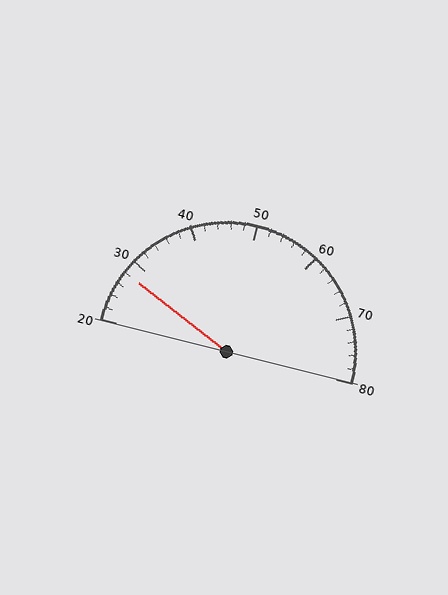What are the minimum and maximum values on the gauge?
The gauge ranges from 20 to 80.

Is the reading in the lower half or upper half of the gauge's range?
The reading is in the lower half of the range (20 to 80).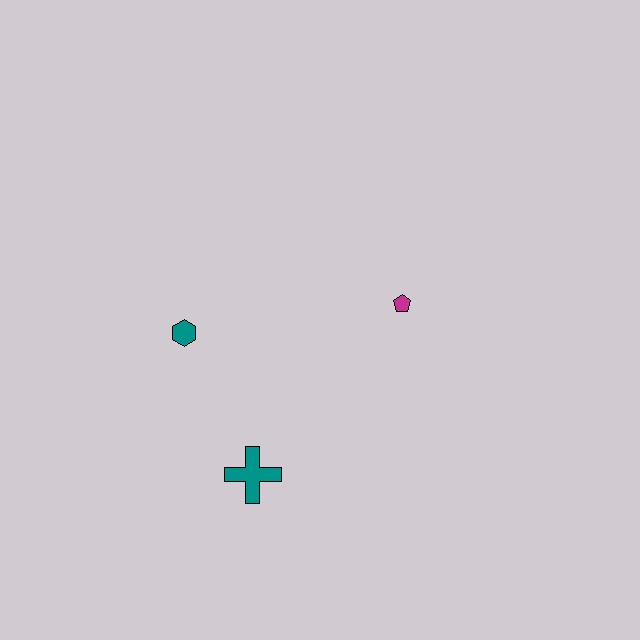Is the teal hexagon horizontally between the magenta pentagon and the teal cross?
No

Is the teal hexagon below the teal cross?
No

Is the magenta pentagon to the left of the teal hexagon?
No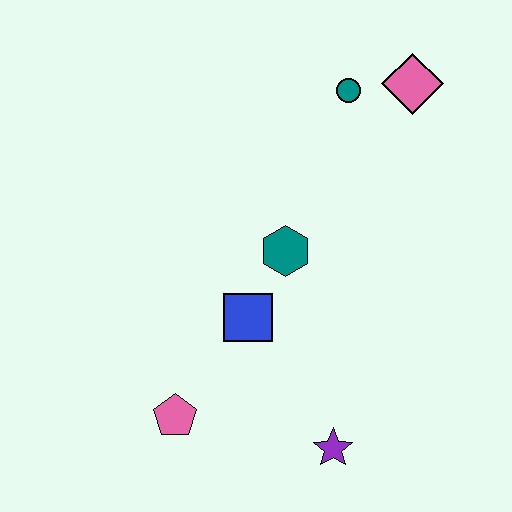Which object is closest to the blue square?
The teal hexagon is closest to the blue square.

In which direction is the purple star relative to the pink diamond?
The purple star is below the pink diamond.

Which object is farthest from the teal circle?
The pink pentagon is farthest from the teal circle.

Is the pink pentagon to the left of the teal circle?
Yes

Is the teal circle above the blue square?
Yes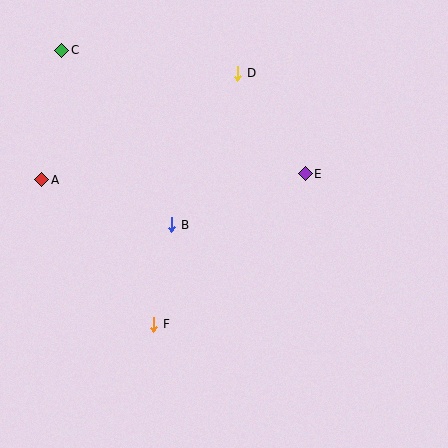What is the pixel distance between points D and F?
The distance between D and F is 265 pixels.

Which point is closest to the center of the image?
Point B at (172, 225) is closest to the center.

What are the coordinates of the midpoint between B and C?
The midpoint between B and C is at (117, 138).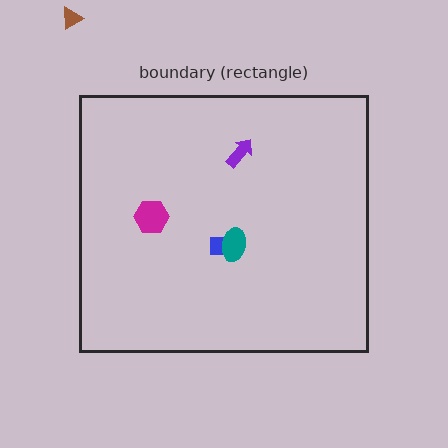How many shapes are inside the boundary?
4 inside, 1 outside.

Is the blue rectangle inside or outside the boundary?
Inside.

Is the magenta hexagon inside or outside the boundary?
Inside.